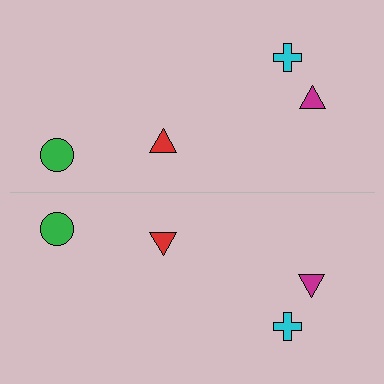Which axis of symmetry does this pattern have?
The pattern has a horizontal axis of symmetry running through the center of the image.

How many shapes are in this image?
There are 8 shapes in this image.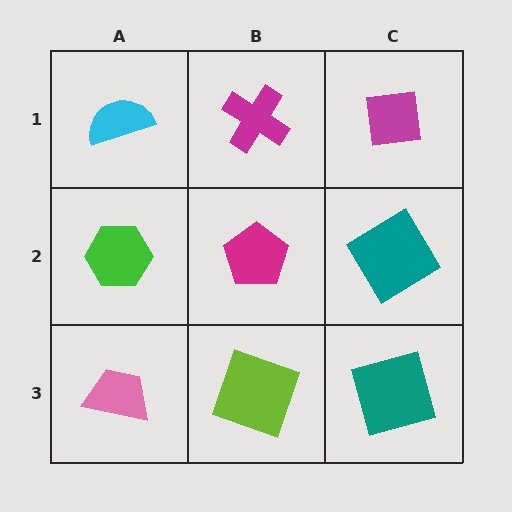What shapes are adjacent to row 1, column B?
A magenta pentagon (row 2, column B), a cyan semicircle (row 1, column A), a magenta square (row 1, column C).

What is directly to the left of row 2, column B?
A green hexagon.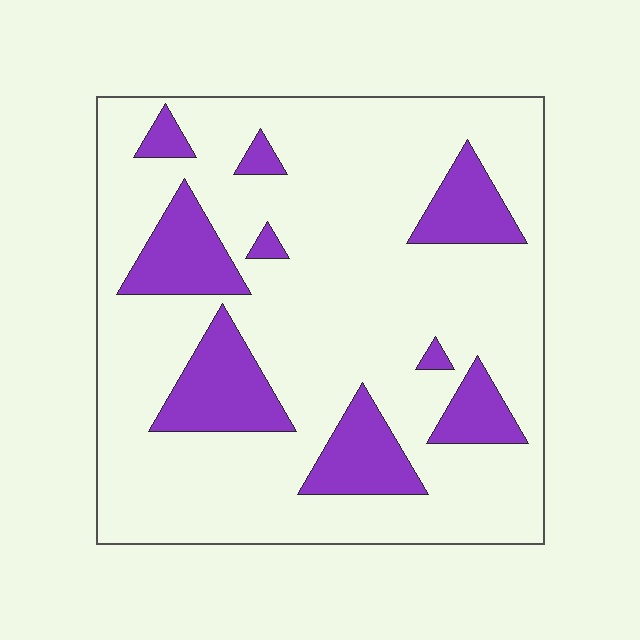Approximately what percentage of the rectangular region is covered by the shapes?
Approximately 20%.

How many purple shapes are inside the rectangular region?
9.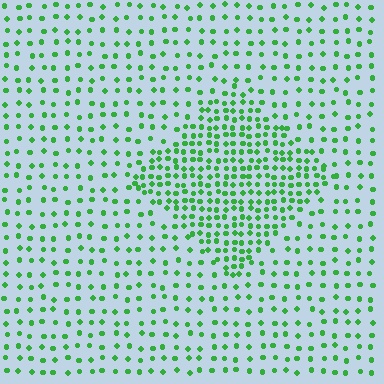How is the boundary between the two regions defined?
The boundary is defined by a change in element density (approximately 2.2x ratio). All elements are the same color, size, and shape.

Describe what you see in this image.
The image contains small green elements arranged at two different densities. A diamond-shaped region is visible where the elements are more densely packed than the surrounding area.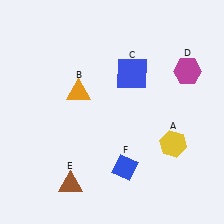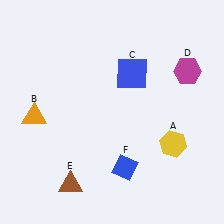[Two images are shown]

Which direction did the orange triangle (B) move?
The orange triangle (B) moved left.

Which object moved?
The orange triangle (B) moved left.